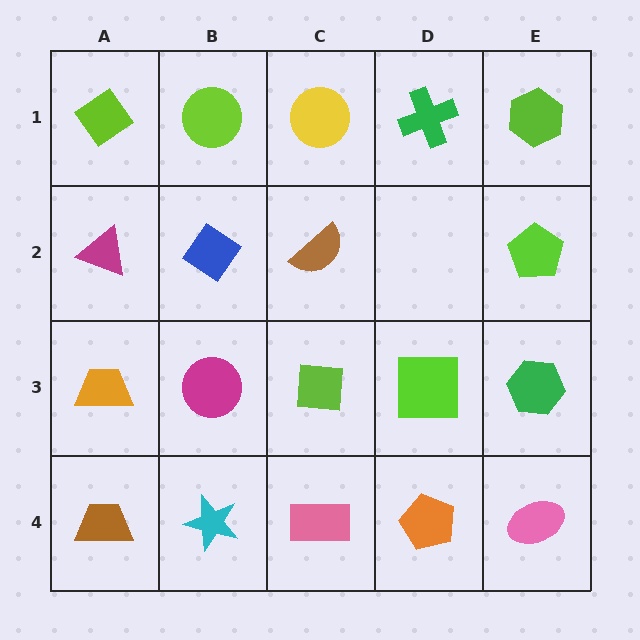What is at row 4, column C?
A pink rectangle.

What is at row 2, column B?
A blue diamond.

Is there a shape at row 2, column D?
No, that cell is empty.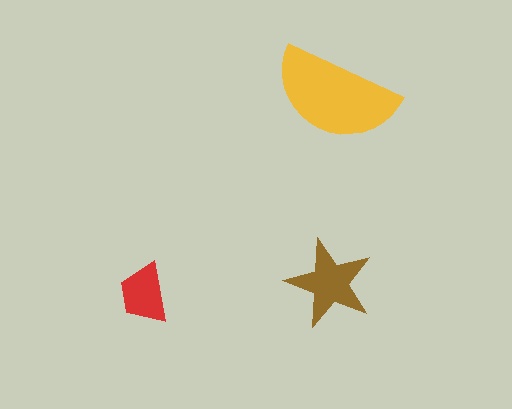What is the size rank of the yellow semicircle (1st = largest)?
1st.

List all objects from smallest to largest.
The red trapezoid, the brown star, the yellow semicircle.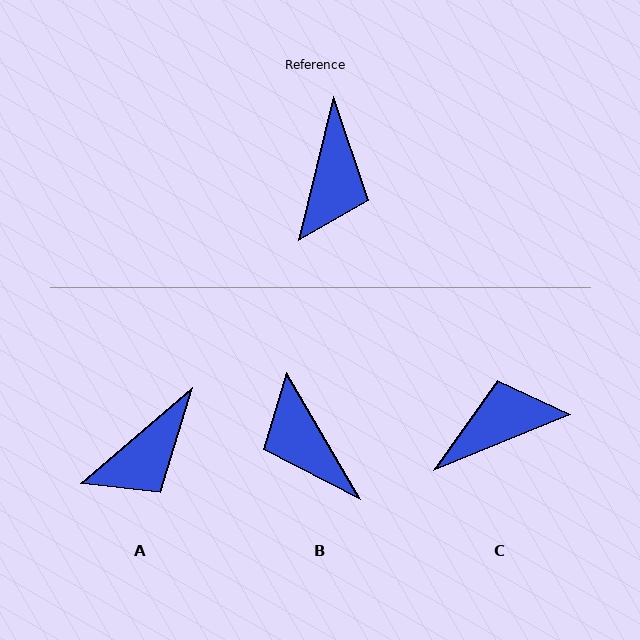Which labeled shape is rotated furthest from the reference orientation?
B, about 136 degrees away.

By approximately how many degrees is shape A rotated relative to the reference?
Approximately 36 degrees clockwise.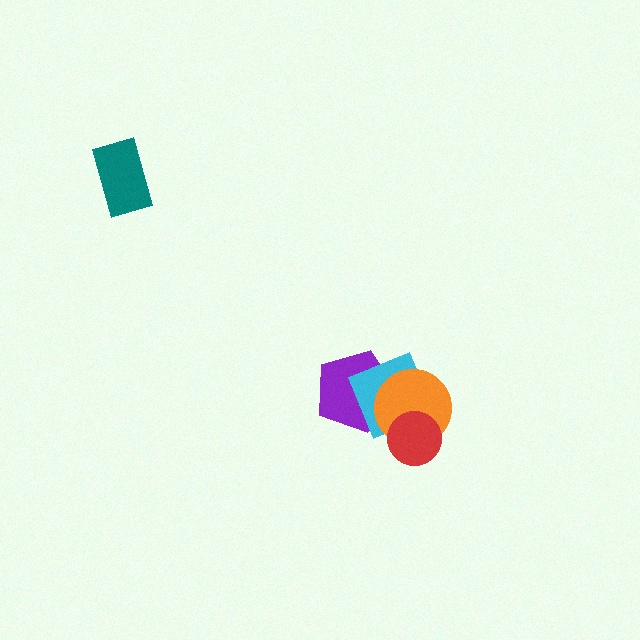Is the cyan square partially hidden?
Yes, it is partially covered by another shape.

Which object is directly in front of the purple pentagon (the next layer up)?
The cyan square is directly in front of the purple pentagon.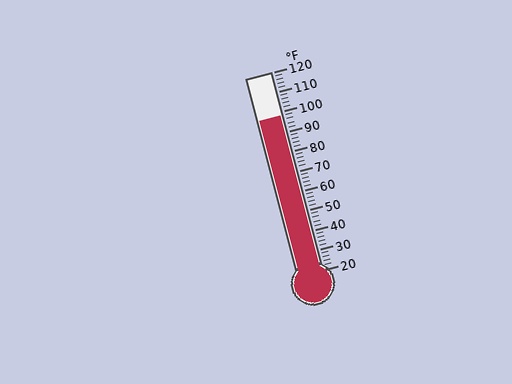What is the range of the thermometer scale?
The thermometer scale ranges from 20°F to 120°F.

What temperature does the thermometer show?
The thermometer shows approximately 98°F.